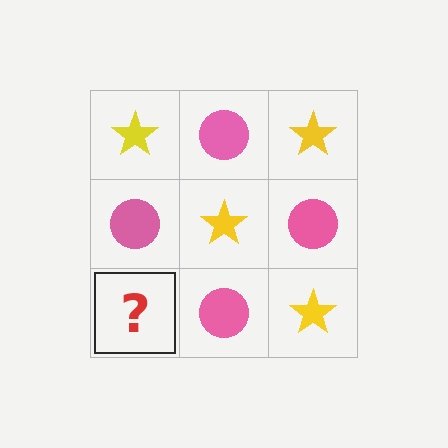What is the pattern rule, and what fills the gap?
The rule is that it alternates yellow star and pink circle in a checkerboard pattern. The gap should be filled with a yellow star.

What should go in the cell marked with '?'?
The missing cell should contain a yellow star.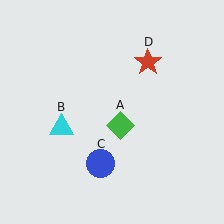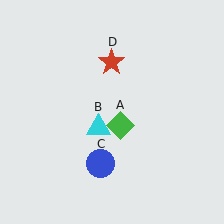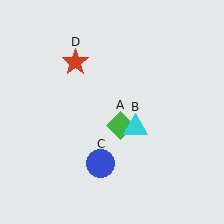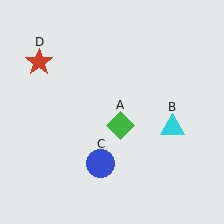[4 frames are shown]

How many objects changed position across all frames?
2 objects changed position: cyan triangle (object B), red star (object D).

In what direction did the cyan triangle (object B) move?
The cyan triangle (object B) moved right.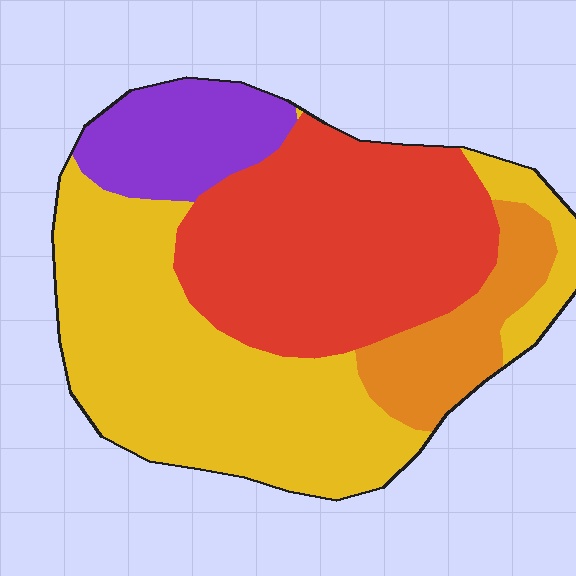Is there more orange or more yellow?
Yellow.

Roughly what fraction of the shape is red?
Red covers around 35% of the shape.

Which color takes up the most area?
Yellow, at roughly 40%.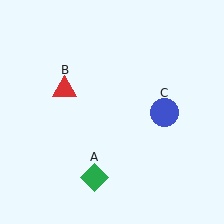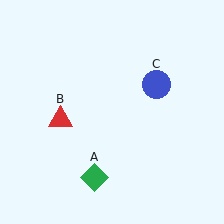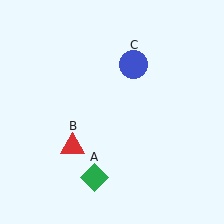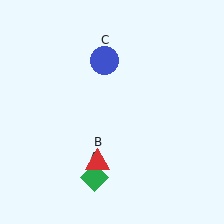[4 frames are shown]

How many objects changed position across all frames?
2 objects changed position: red triangle (object B), blue circle (object C).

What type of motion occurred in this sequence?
The red triangle (object B), blue circle (object C) rotated counterclockwise around the center of the scene.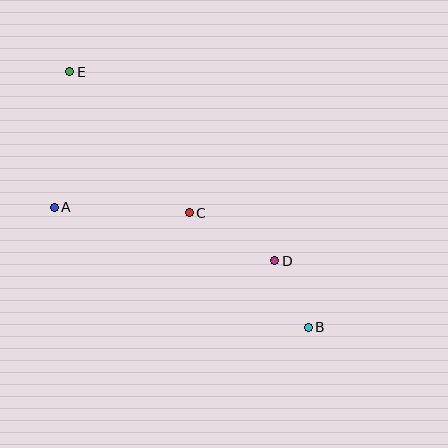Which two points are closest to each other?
Points B and D are closest to each other.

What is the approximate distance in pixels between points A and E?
The distance between A and E is approximately 136 pixels.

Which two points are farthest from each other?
Points B and E are farthest from each other.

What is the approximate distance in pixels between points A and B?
The distance between A and B is approximately 281 pixels.